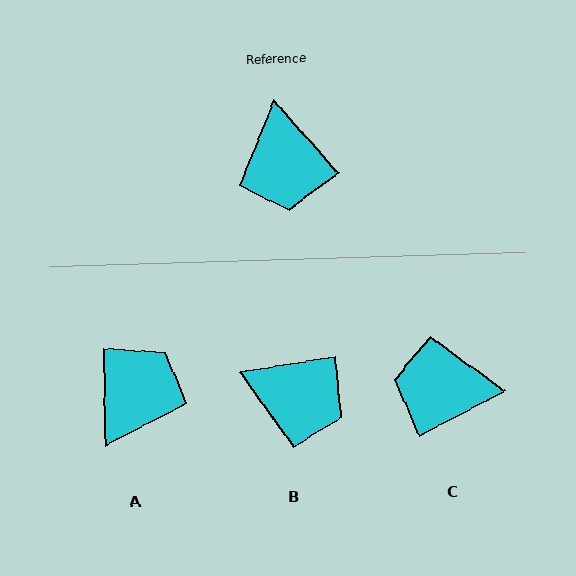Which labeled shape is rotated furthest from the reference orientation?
A, about 139 degrees away.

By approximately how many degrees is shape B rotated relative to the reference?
Approximately 58 degrees counter-clockwise.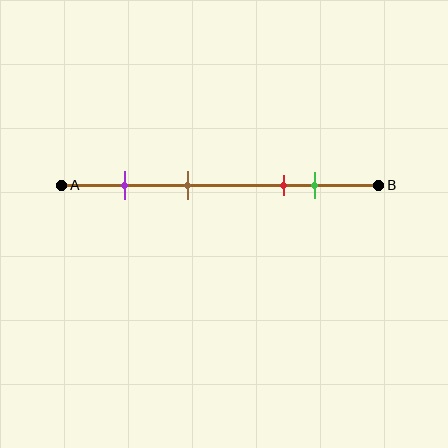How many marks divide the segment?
There are 4 marks dividing the segment.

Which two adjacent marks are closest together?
The red and green marks are the closest adjacent pair.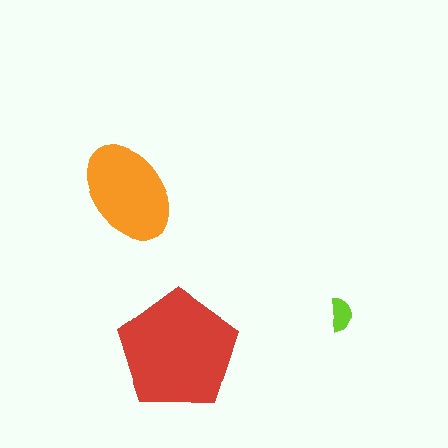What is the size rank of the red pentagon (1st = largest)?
1st.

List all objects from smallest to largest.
The lime semicircle, the orange ellipse, the red pentagon.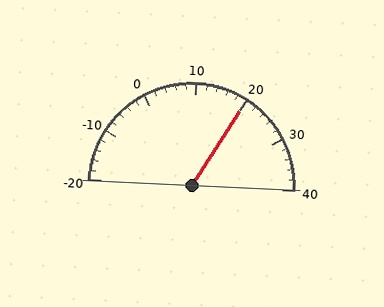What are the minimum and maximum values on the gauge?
The gauge ranges from -20 to 40.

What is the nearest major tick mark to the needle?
The nearest major tick mark is 20.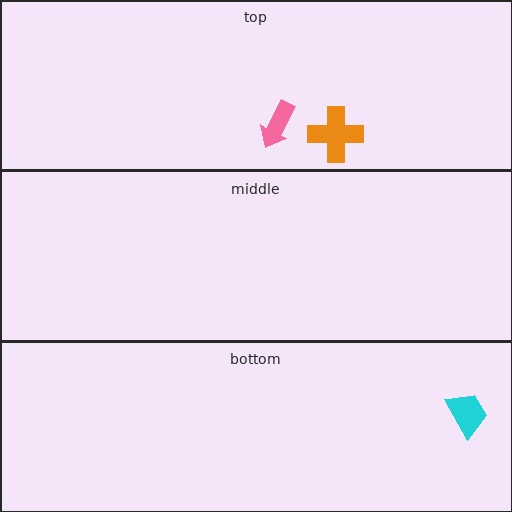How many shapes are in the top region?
2.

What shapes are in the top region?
The pink arrow, the orange cross.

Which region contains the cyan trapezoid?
The bottom region.